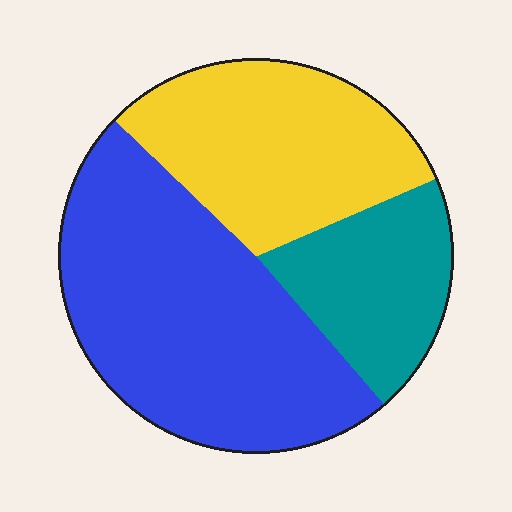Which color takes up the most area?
Blue, at roughly 50%.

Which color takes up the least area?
Teal, at roughly 20%.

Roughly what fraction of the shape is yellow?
Yellow takes up about one third (1/3) of the shape.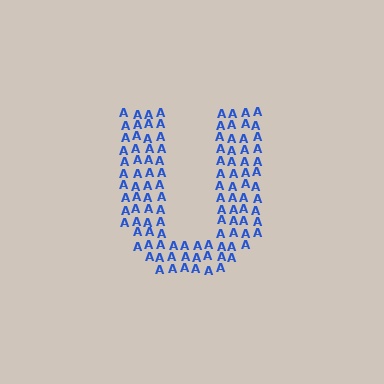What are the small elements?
The small elements are letter A's.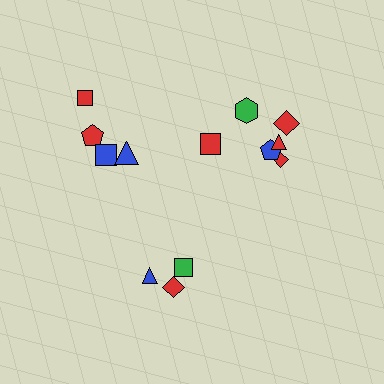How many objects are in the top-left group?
There are 4 objects.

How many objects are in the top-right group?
There are 6 objects.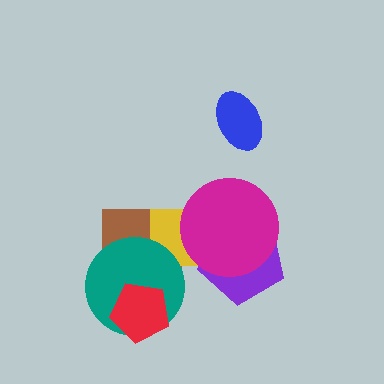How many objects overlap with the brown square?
3 objects overlap with the brown square.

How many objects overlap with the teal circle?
3 objects overlap with the teal circle.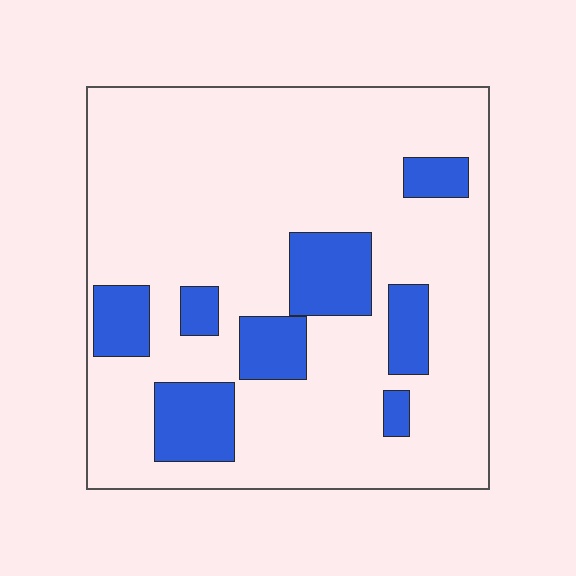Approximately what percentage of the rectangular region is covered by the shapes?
Approximately 20%.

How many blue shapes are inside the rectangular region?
8.